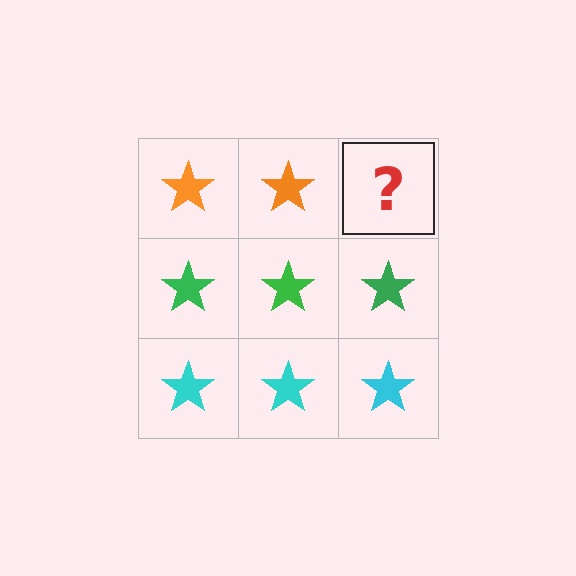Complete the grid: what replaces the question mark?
The question mark should be replaced with an orange star.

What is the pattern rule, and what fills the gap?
The rule is that each row has a consistent color. The gap should be filled with an orange star.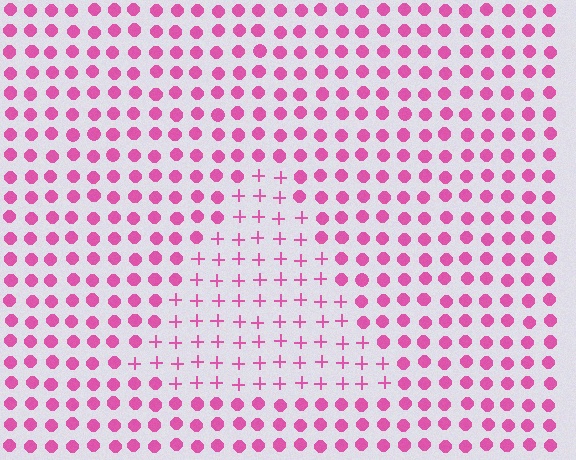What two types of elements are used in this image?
The image uses plus signs inside the triangle region and circles outside it.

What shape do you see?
I see a triangle.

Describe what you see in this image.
The image is filled with small pink elements arranged in a uniform grid. A triangle-shaped region contains plus signs, while the surrounding area contains circles. The boundary is defined purely by the change in element shape.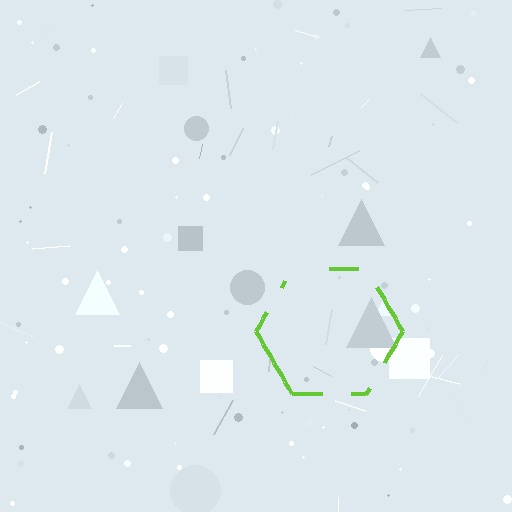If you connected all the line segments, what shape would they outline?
They would outline a hexagon.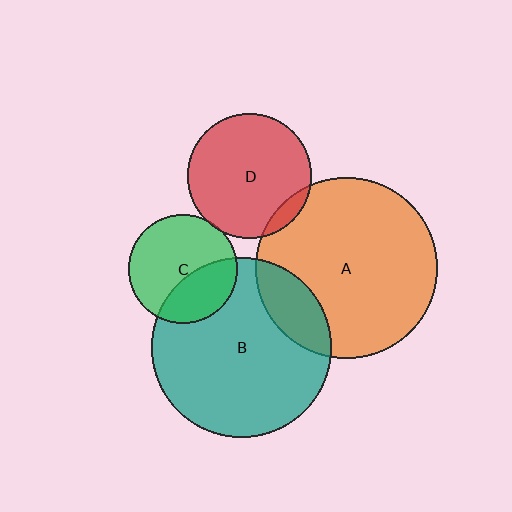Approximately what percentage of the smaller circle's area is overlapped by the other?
Approximately 5%.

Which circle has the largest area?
Circle A (orange).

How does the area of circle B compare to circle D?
Approximately 2.1 times.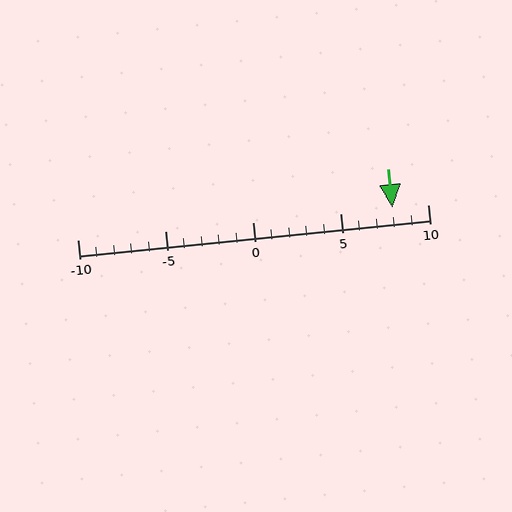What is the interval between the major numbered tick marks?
The major tick marks are spaced 5 units apart.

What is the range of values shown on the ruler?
The ruler shows values from -10 to 10.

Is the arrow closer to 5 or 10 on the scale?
The arrow is closer to 10.